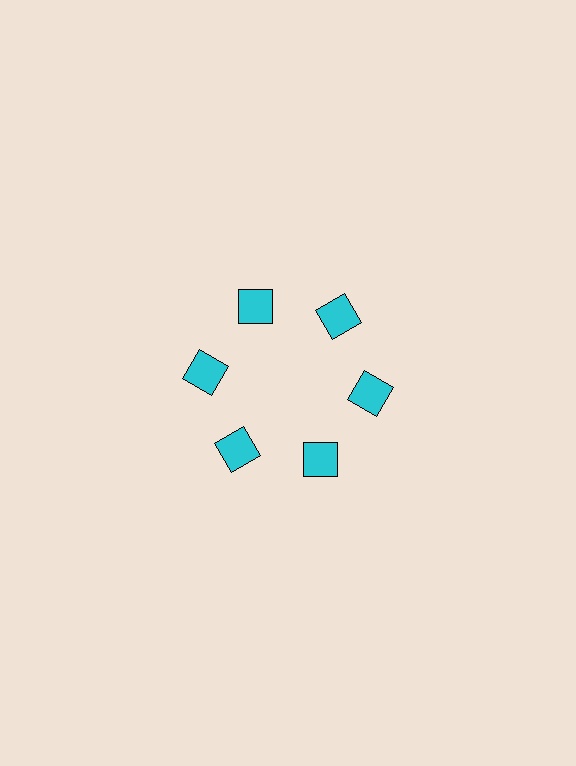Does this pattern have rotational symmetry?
Yes, this pattern has 6-fold rotational symmetry. It looks the same after rotating 60 degrees around the center.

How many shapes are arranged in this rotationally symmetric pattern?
There are 6 shapes, arranged in 6 groups of 1.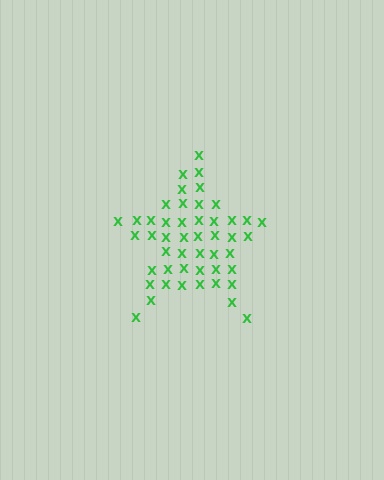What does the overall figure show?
The overall figure shows a star.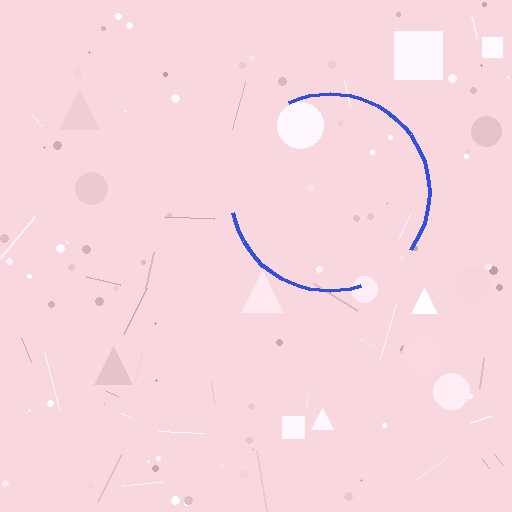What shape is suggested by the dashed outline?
The dashed outline suggests a circle.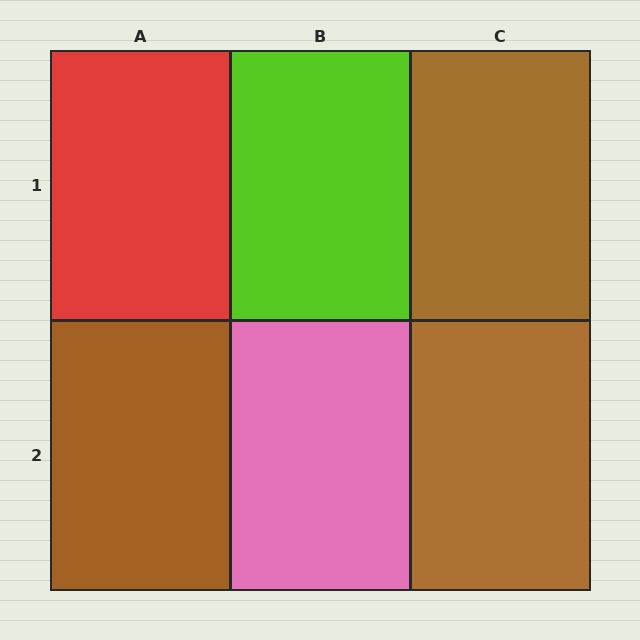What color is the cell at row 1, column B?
Lime.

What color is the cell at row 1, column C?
Brown.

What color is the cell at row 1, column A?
Red.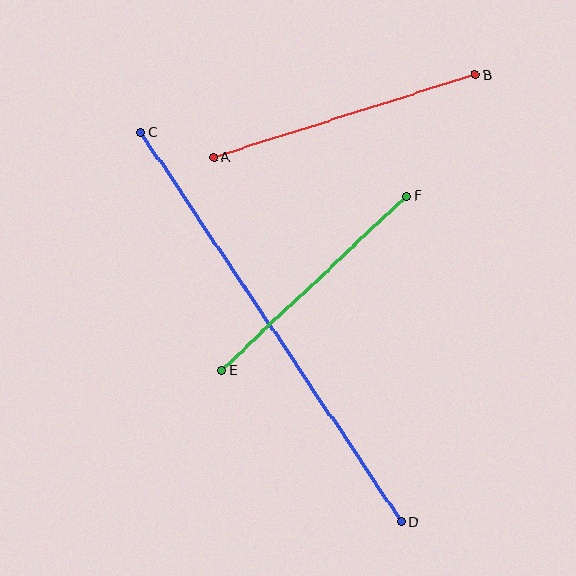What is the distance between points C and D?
The distance is approximately 469 pixels.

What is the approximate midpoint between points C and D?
The midpoint is at approximately (271, 327) pixels.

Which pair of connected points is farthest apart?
Points C and D are farthest apart.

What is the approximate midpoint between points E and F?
The midpoint is at approximately (314, 283) pixels.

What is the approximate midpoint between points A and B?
The midpoint is at approximately (344, 116) pixels.